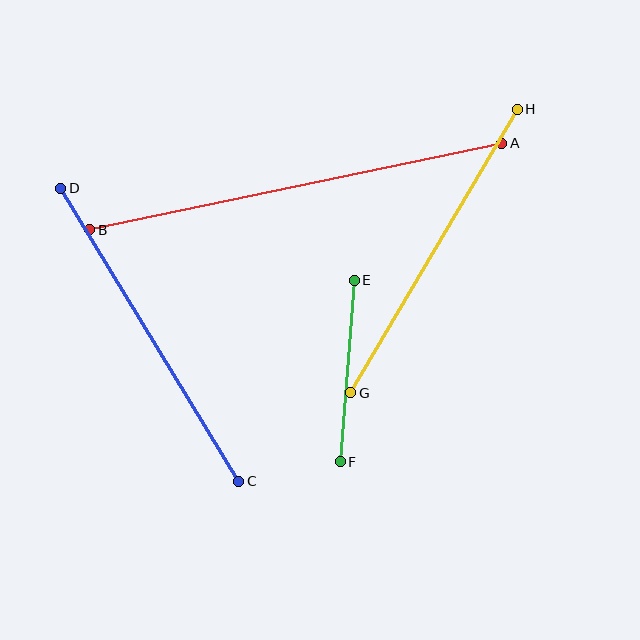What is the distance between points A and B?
The distance is approximately 421 pixels.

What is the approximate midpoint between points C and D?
The midpoint is at approximately (150, 335) pixels.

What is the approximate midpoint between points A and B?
The midpoint is at approximately (296, 187) pixels.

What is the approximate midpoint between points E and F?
The midpoint is at approximately (347, 371) pixels.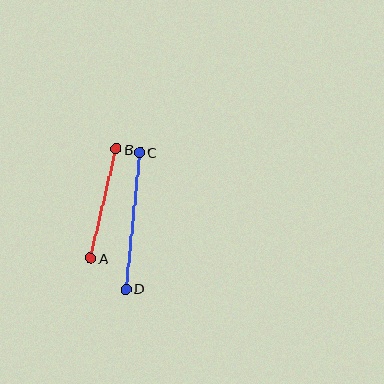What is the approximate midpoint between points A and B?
The midpoint is at approximately (103, 204) pixels.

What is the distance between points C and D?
The distance is approximately 137 pixels.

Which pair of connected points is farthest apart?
Points C and D are farthest apart.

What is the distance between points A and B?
The distance is approximately 112 pixels.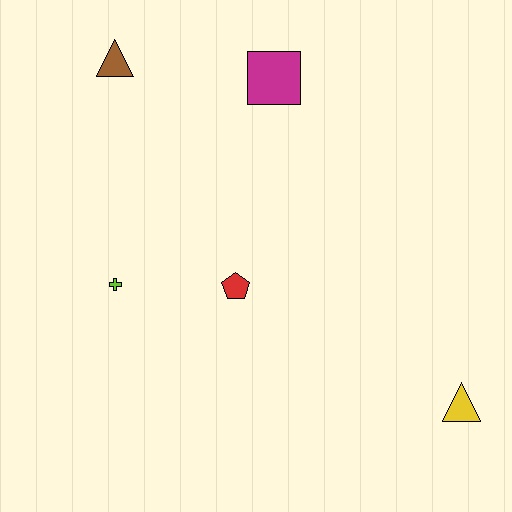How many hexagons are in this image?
There are no hexagons.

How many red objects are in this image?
There is 1 red object.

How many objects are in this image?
There are 5 objects.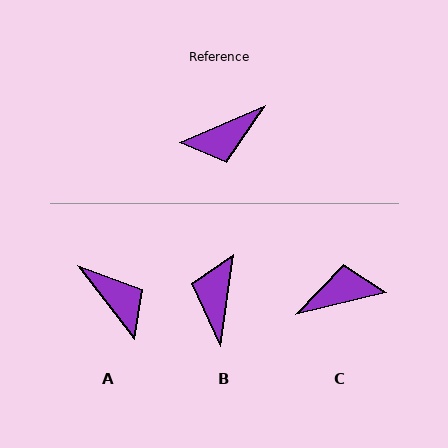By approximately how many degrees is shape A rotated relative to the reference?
Approximately 104 degrees counter-clockwise.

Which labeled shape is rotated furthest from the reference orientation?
C, about 170 degrees away.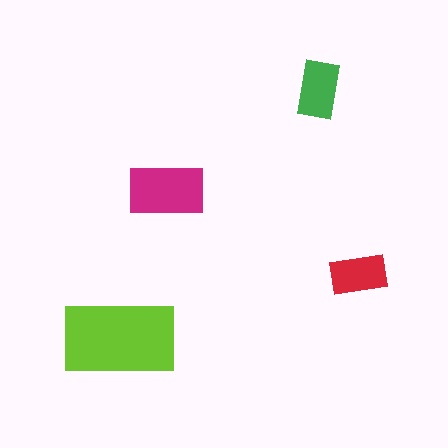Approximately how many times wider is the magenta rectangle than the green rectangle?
About 1.5 times wider.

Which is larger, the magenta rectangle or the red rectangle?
The magenta one.